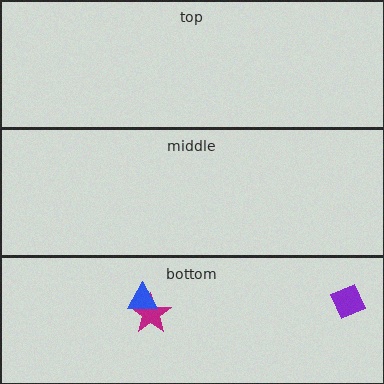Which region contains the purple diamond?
The bottom region.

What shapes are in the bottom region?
The magenta star, the blue triangle, the purple diamond.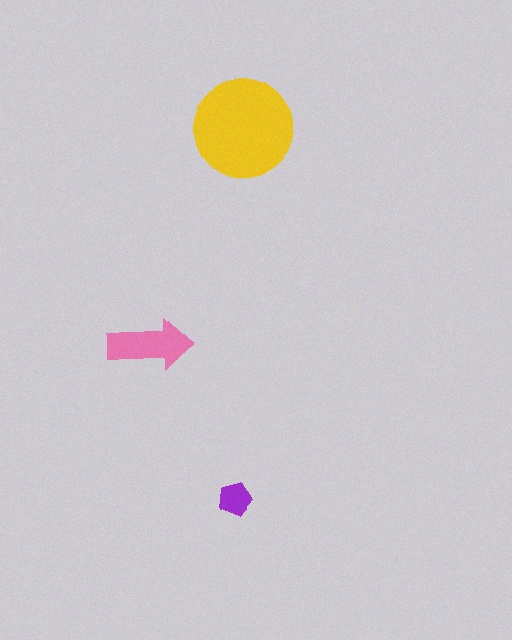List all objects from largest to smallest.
The yellow circle, the pink arrow, the purple pentagon.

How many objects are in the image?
There are 3 objects in the image.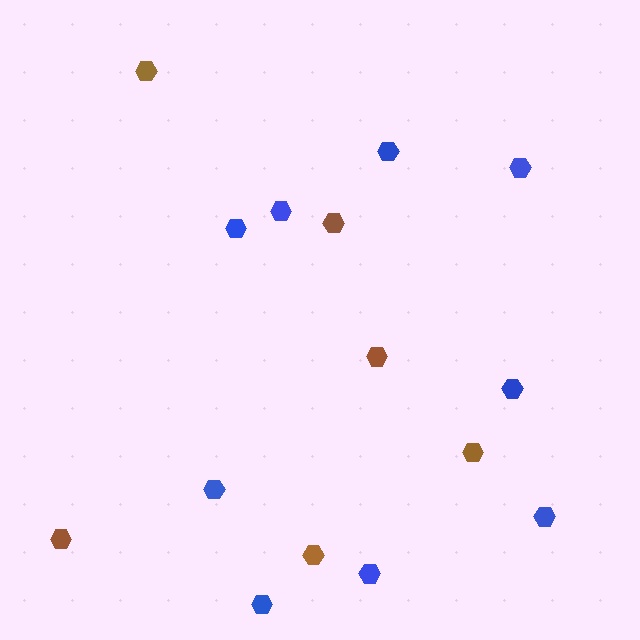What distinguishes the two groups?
There are 2 groups: one group of brown hexagons (6) and one group of blue hexagons (9).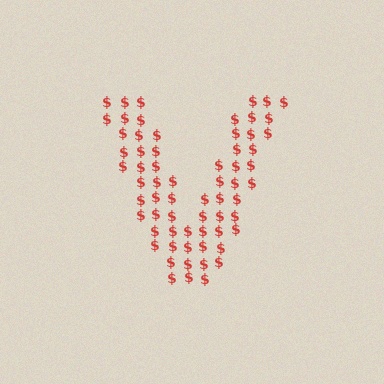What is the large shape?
The large shape is the letter V.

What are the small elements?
The small elements are dollar signs.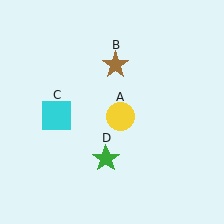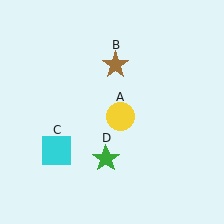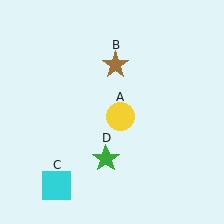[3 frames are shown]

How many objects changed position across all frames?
1 object changed position: cyan square (object C).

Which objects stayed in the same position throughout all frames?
Yellow circle (object A) and brown star (object B) and green star (object D) remained stationary.